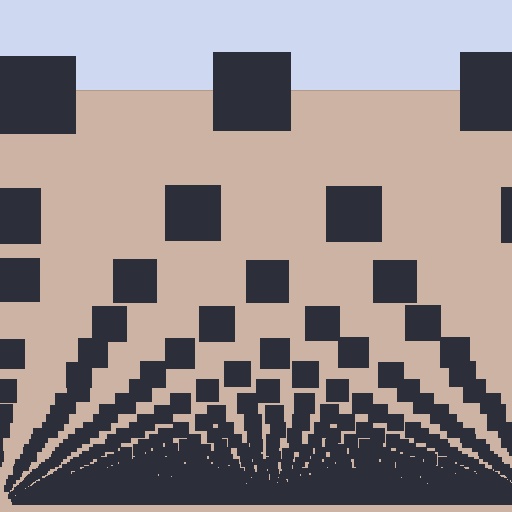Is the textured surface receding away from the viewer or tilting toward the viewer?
The surface appears to tilt toward the viewer. Texture elements get larger and sparser toward the top.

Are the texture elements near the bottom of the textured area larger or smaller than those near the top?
Smaller. The gradient is inverted — elements near the bottom are smaller and denser.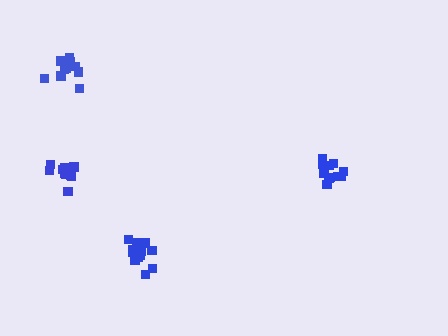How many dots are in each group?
Group 1: 12 dots, Group 2: 11 dots, Group 3: 14 dots, Group 4: 11 dots (48 total).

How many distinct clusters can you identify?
There are 4 distinct clusters.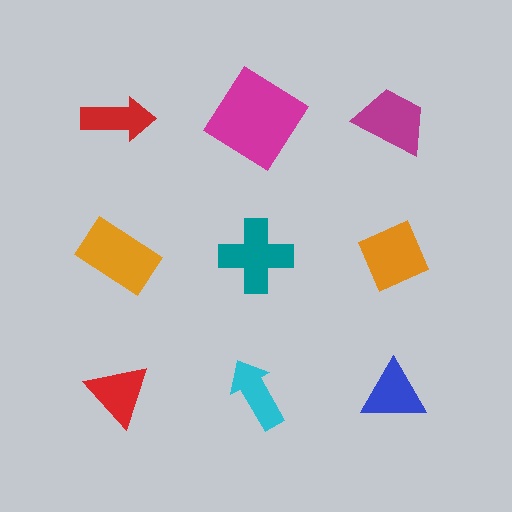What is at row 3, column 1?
A red triangle.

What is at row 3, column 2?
A cyan arrow.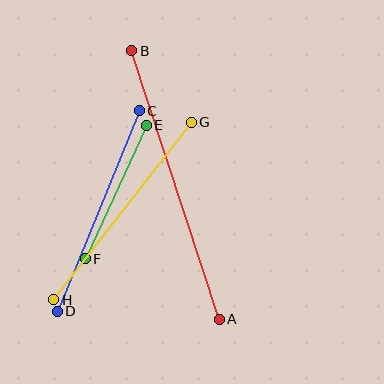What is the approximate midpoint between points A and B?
The midpoint is at approximately (175, 185) pixels.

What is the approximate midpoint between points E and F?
The midpoint is at approximately (116, 192) pixels.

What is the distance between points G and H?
The distance is approximately 225 pixels.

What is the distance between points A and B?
The distance is approximately 282 pixels.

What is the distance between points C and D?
The distance is approximately 217 pixels.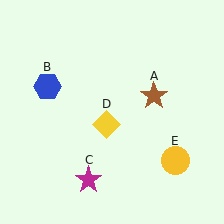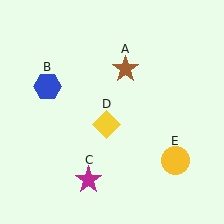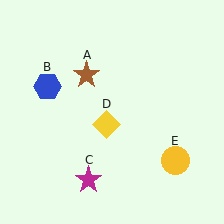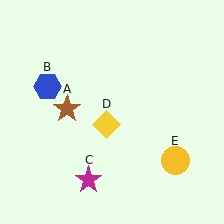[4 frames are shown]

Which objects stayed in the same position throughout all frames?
Blue hexagon (object B) and magenta star (object C) and yellow diamond (object D) and yellow circle (object E) remained stationary.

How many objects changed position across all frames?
1 object changed position: brown star (object A).